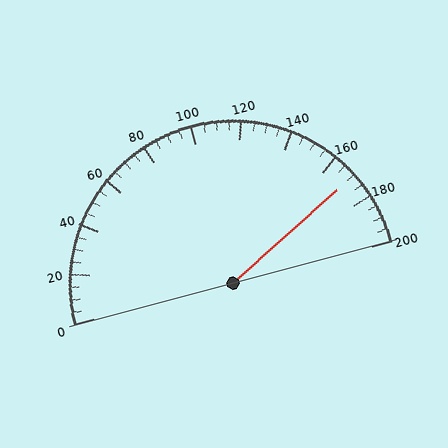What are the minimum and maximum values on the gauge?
The gauge ranges from 0 to 200.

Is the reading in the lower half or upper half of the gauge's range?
The reading is in the upper half of the range (0 to 200).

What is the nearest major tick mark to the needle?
The nearest major tick mark is 160.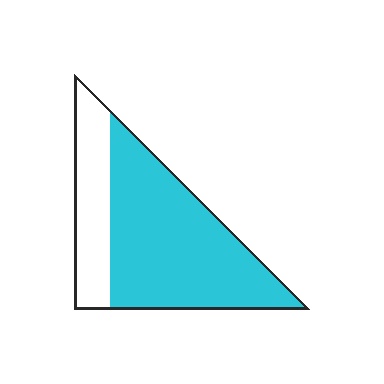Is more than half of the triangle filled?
Yes.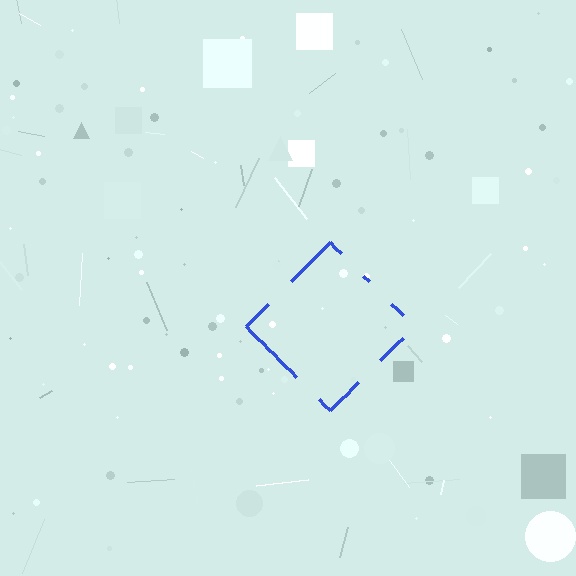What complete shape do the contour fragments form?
The contour fragments form a diamond.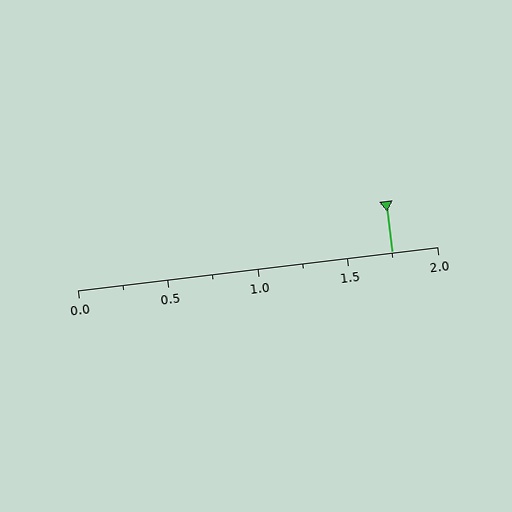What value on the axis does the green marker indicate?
The marker indicates approximately 1.75.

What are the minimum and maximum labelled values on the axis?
The axis runs from 0.0 to 2.0.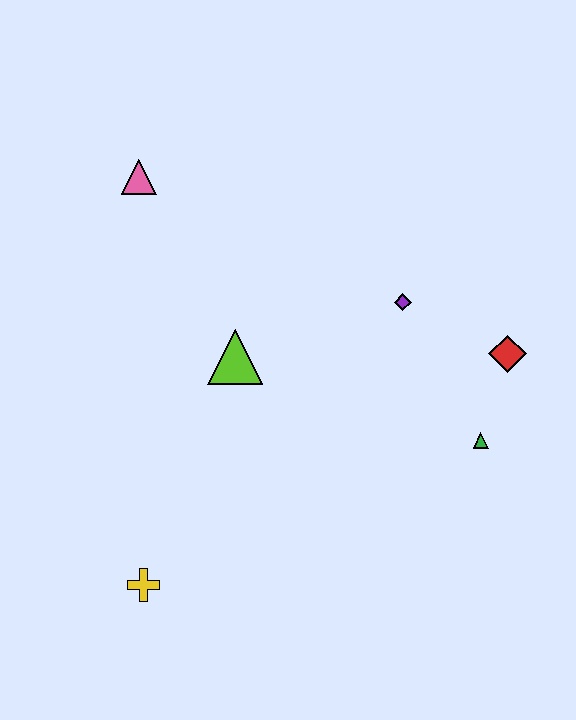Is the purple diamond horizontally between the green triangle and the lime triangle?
Yes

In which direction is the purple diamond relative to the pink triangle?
The purple diamond is to the right of the pink triangle.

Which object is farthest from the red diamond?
The yellow cross is farthest from the red diamond.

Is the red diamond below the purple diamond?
Yes